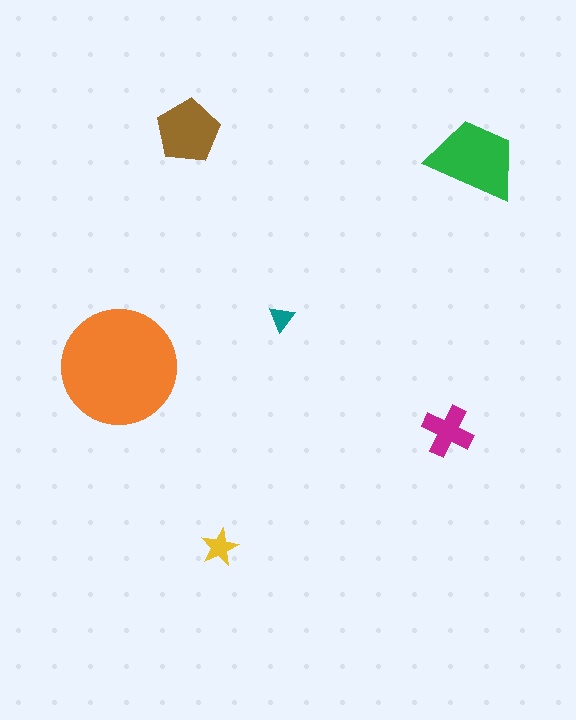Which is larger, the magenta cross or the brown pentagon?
The brown pentagon.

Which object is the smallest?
The teal triangle.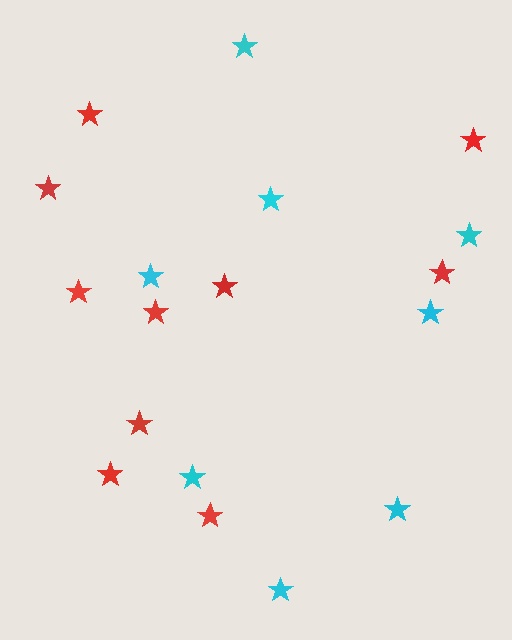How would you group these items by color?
There are 2 groups: one group of red stars (10) and one group of cyan stars (8).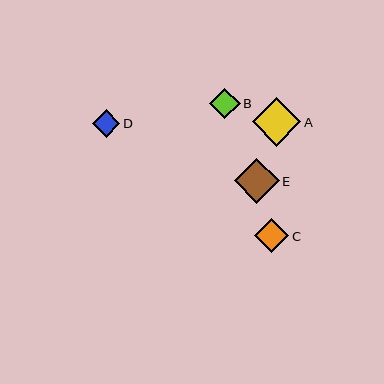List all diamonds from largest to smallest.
From largest to smallest: A, E, C, B, D.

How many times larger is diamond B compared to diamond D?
Diamond B is approximately 1.1 times the size of diamond D.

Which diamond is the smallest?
Diamond D is the smallest with a size of approximately 27 pixels.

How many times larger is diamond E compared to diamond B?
Diamond E is approximately 1.5 times the size of diamond B.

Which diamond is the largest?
Diamond A is the largest with a size of approximately 49 pixels.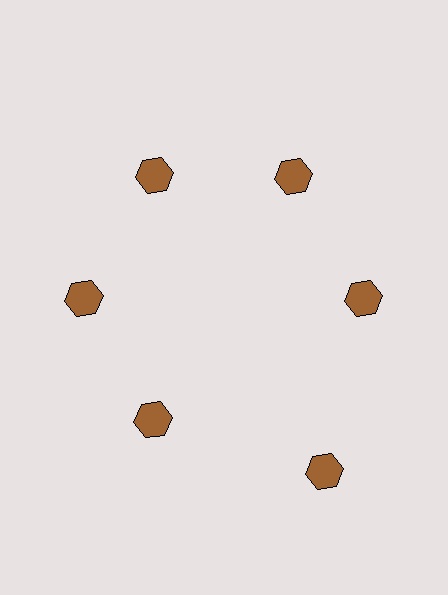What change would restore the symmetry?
The symmetry would be restored by moving it inward, back onto the ring so that all 6 hexagons sit at equal angles and equal distance from the center.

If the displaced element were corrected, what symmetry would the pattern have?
It would have 6-fold rotational symmetry — the pattern would map onto itself every 60 degrees.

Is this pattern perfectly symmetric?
No. The 6 brown hexagons are arranged in a ring, but one element near the 5 o'clock position is pushed outward from the center, breaking the 6-fold rotational symmetry.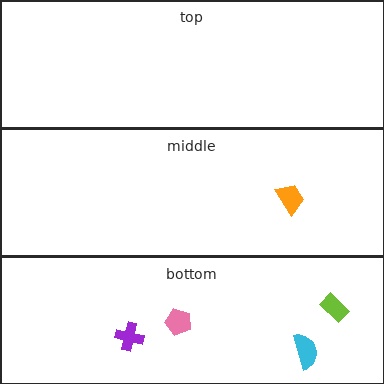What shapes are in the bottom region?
The purple cross, the pink pentagon, the lime rectangle, the cyan semicircle.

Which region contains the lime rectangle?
The bottom region.